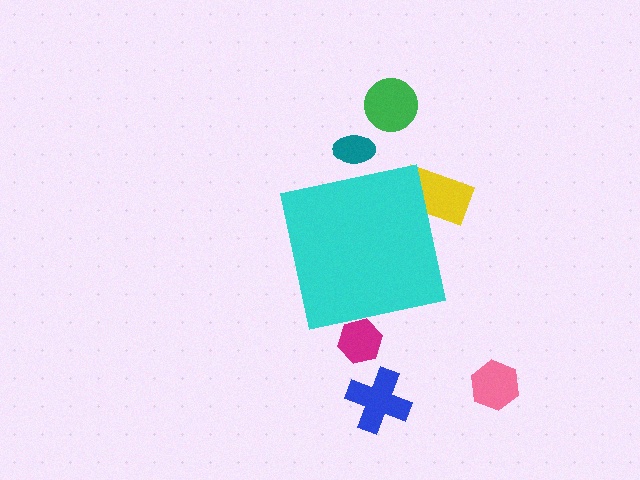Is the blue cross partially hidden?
No, the blue cross is fully visible.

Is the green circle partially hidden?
No, the green circle is fully visible.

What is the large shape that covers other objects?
A cyan square.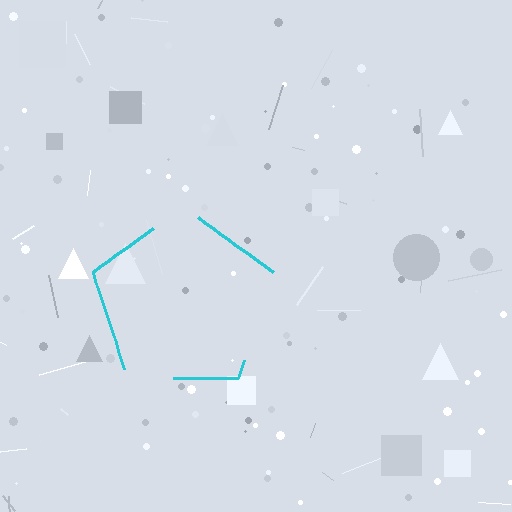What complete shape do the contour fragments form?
The contour fragments form a pentagon.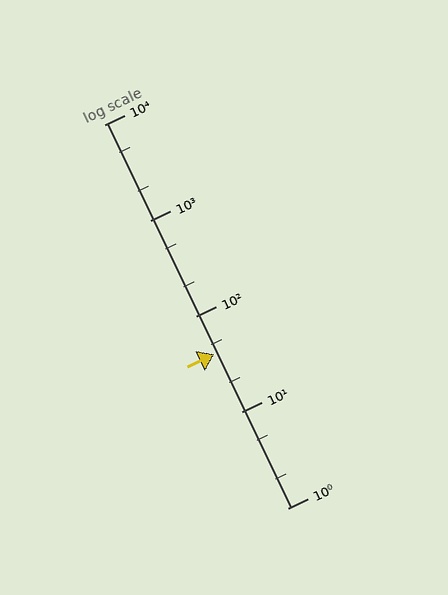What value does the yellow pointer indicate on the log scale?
The pointer indicates approximately 40.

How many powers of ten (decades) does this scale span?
The scale spans 4 decades, from 1 to 10000.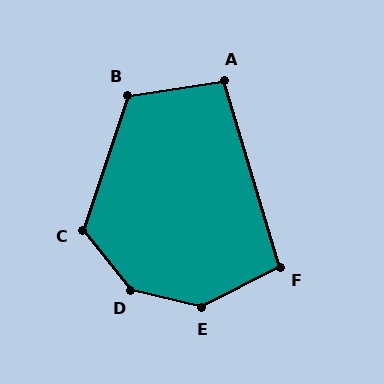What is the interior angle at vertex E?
Approximately 139 degrees (obtuse).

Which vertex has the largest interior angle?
D, at approximately 142 degrees.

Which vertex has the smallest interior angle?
A, at approximately 98 degrees.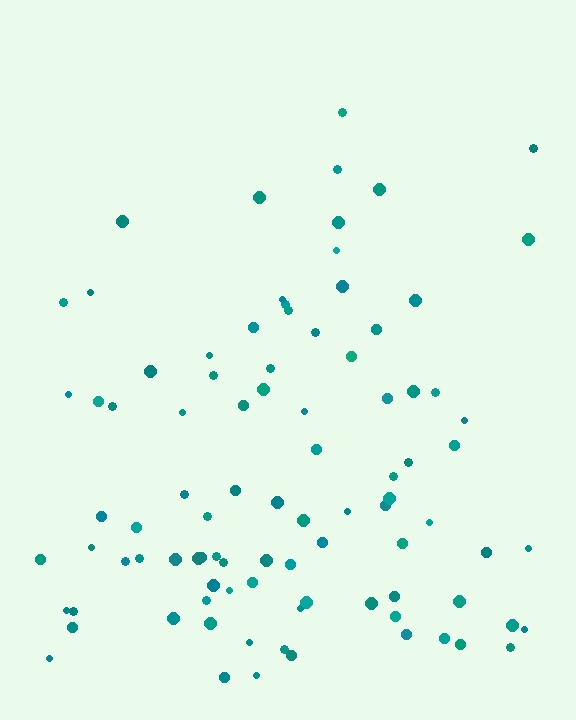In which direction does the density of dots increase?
From top to bottom, with the bottom side densest.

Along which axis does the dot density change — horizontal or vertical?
Vertical.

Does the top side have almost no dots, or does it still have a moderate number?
Still a moderate number, just noticeably fewer than the bottom.